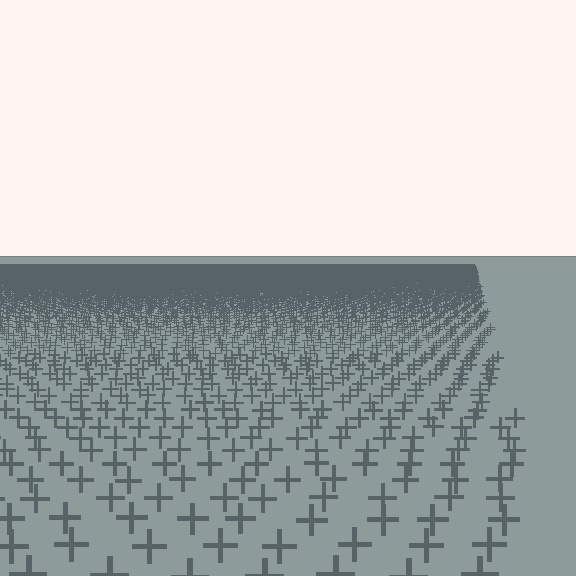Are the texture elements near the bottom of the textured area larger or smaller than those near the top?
Larger. Near the bottom, elements are closer to the viewer and appear at a bigger on-screen size.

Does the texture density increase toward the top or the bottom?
Density increases toward the top.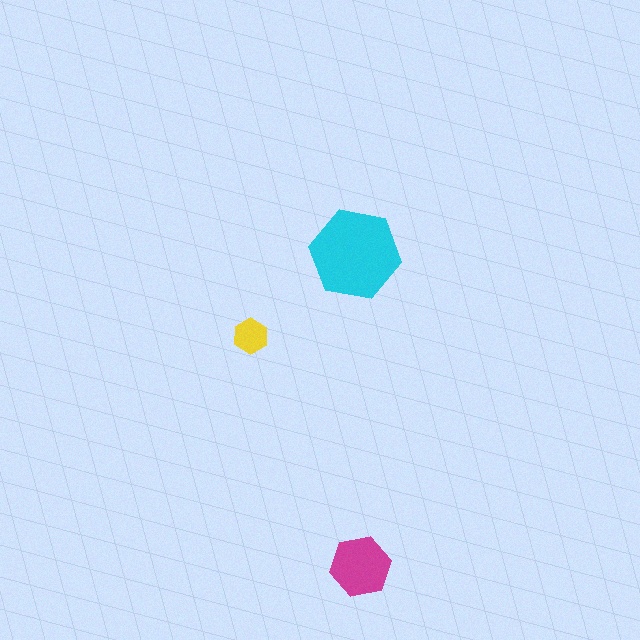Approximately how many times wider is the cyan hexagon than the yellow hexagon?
About 2.5 times wider.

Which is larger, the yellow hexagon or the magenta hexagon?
The magenta one.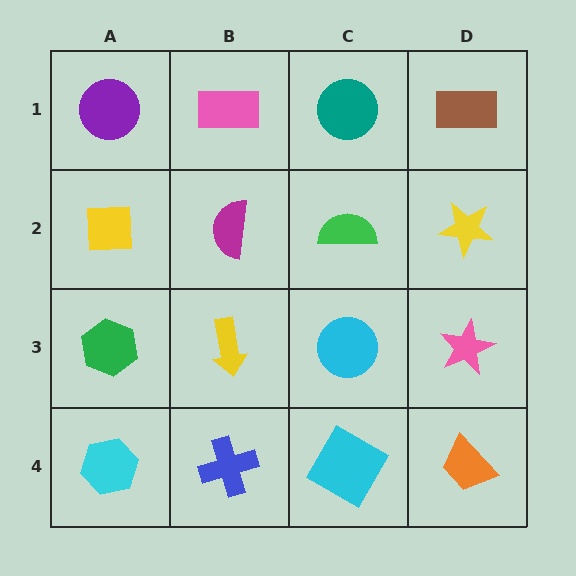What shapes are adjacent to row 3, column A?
A yellow square (row 2, column A), a cyan hexagon (row 4, column A), a yellow arrow (row 3, column B).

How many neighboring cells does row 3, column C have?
4.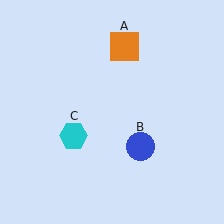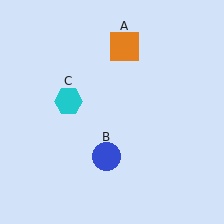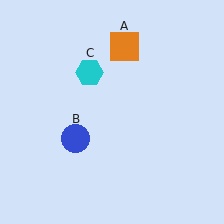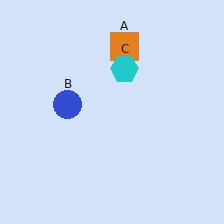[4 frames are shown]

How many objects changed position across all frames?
2 objects changed position: blue circle (object B), cyan hexagon (object C).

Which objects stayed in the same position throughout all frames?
Orange square (object A) remained stationary.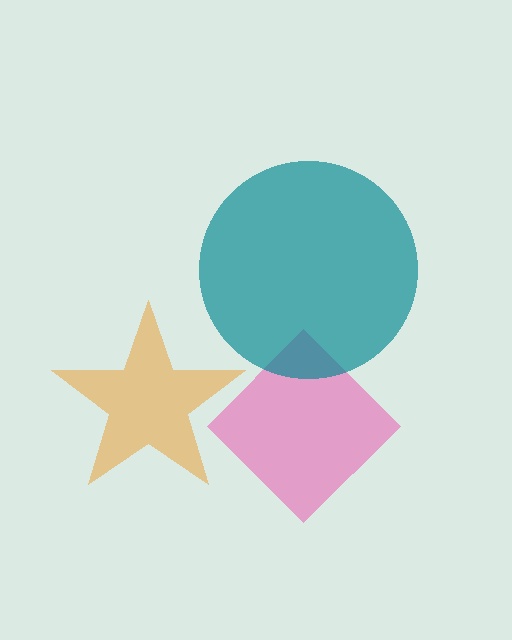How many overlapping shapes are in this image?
There are 3 overlapping shapes in the image.